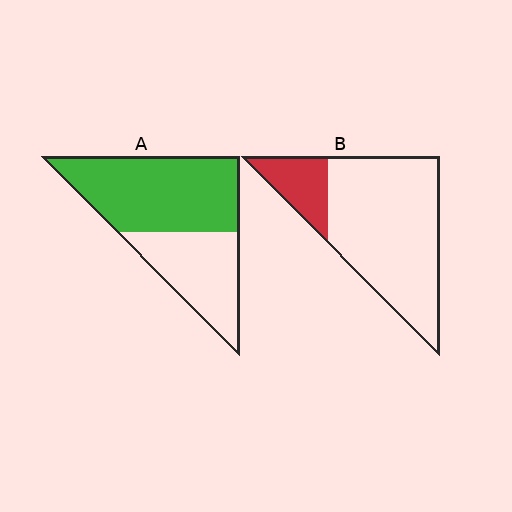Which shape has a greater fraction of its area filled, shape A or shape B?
Shape A.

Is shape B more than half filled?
No.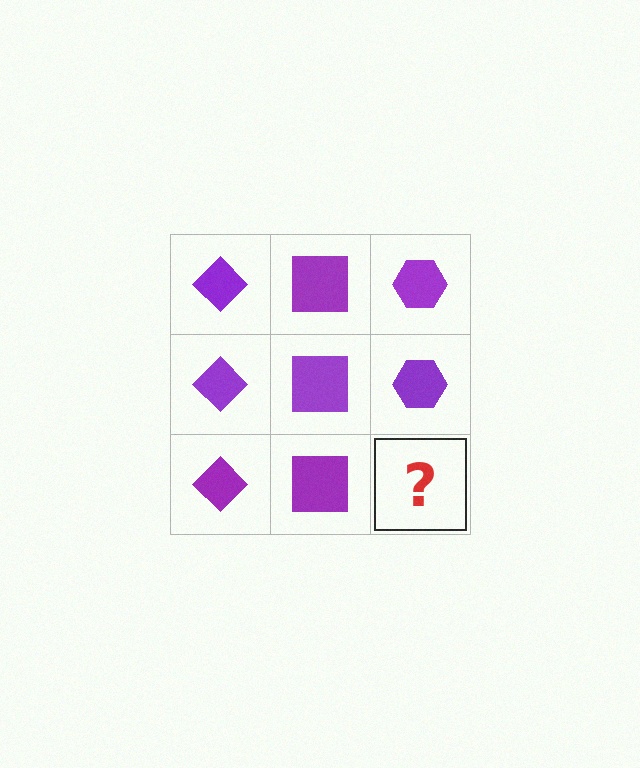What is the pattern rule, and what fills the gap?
The rule is that each column has a consistent shape. The gap should be filled with a purple hexagon.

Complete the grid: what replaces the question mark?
The question mark should be replaced with a purple hexagon.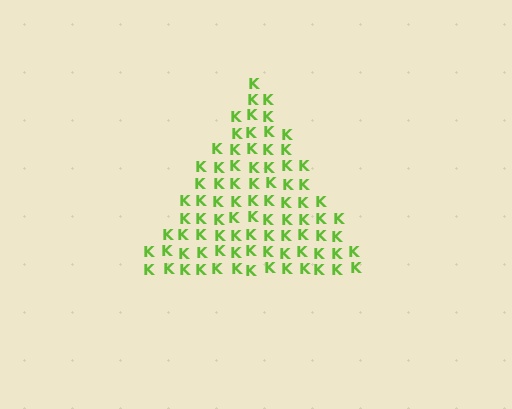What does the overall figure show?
The overall figure shows a triangle.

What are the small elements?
The small elements are letter K's.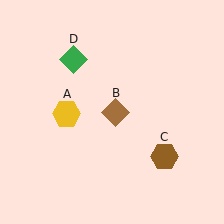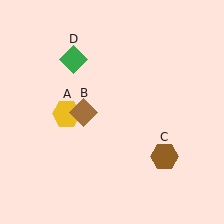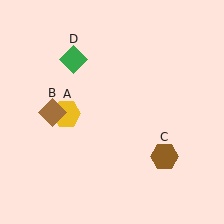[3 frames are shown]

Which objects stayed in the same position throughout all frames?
Yellow hexagon (object A) and brown hexagon (object C) and green diamond (object D) remained stationary.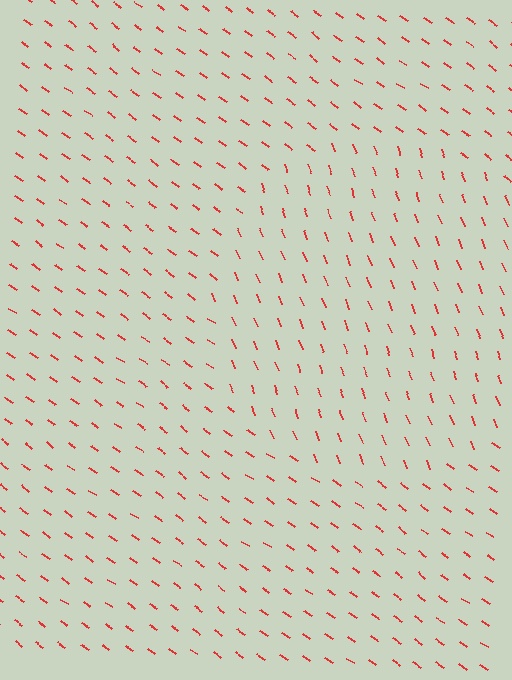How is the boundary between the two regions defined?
The boundary is defined purely by a change in line orientation (approximately 33 degrees difference). All lines are the same color and thickness.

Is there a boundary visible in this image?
Yes, there is a texture boundary formed by a change in line orientation.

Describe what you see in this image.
The image is filled with small red line segments. A circle region in the image has lines oriented differently from the surrounding lines, creating a visible texture boundary.